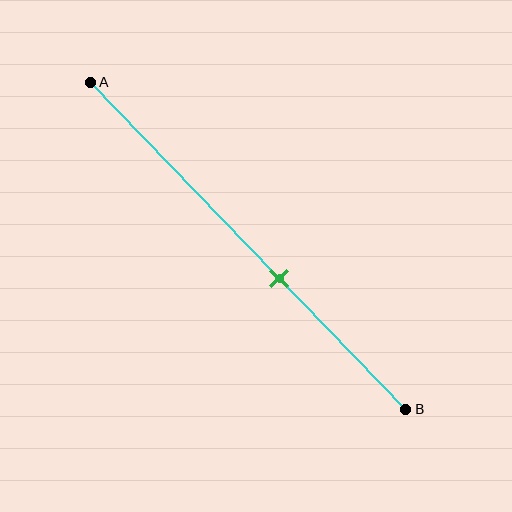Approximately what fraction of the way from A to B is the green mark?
The green mark is approximately 60% of the way from A to B.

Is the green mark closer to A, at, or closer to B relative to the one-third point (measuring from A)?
The green mark is closer to point B than the one-third point of segment AB.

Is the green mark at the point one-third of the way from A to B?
No, the mark is at about 60% from A, not at the 33% one-third point.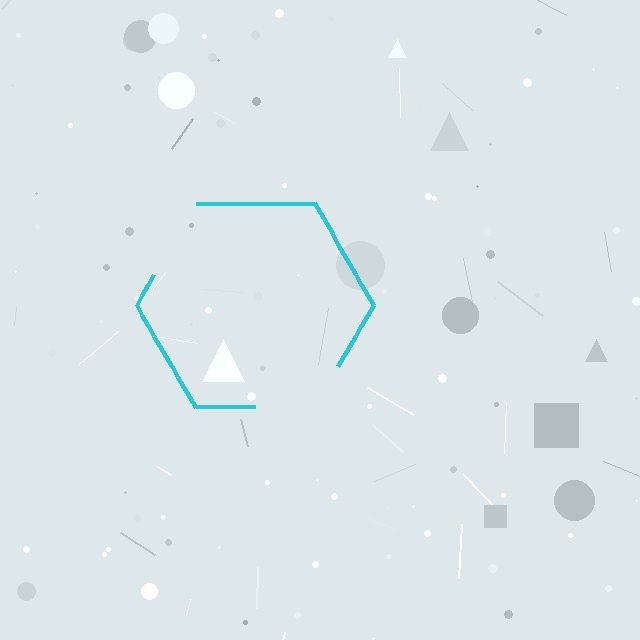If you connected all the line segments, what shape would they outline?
They would outline a hexagon.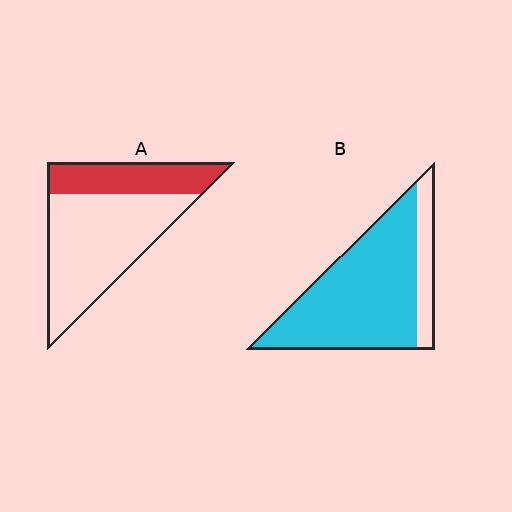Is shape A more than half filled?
No.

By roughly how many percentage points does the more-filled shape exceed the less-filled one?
By roughly 50 percentage points (B over A).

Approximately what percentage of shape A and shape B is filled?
A is approximately 30% and B is approximately 80%.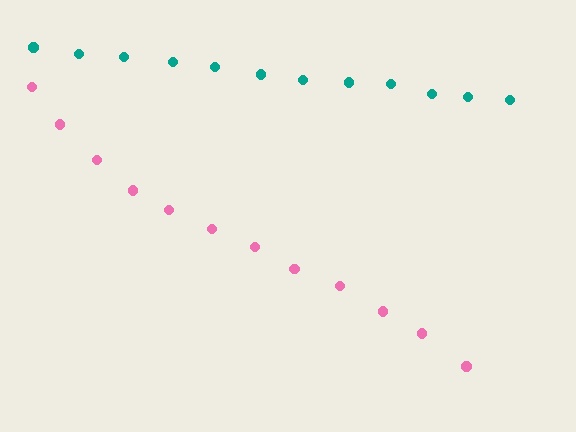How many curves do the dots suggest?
There are 2 distinct paths.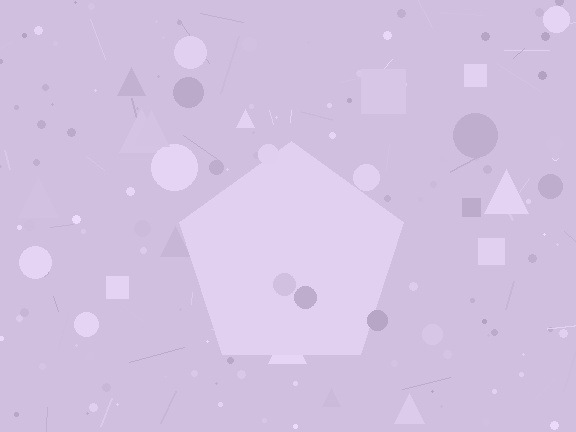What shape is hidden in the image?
A pentagon is hidden in the image.